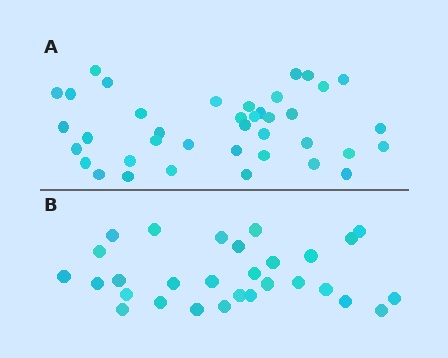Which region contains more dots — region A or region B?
Region A (the top region) has more dots.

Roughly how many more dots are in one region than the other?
Region A has roughly 10 or so more dots than region B.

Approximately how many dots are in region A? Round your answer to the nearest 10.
About 40 dots. (The exact count is 39, which rounds to 40.)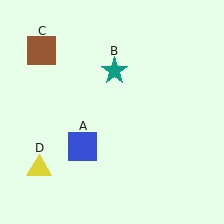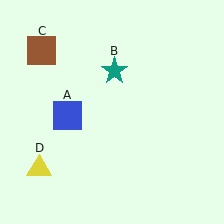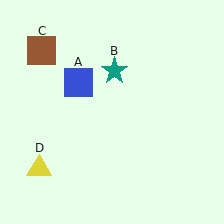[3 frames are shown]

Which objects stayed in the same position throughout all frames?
Teal star (object B) and brown square (object C) and yellow triangle (object D) remained stationary.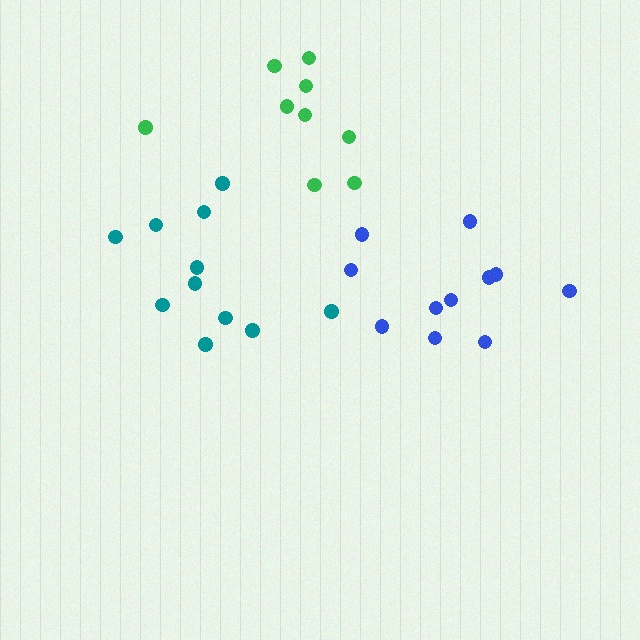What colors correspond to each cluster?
The clusters are colored: teal, green, blue.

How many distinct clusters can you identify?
There are 3 distinct clusters.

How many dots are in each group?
Group 1: 11 dots, Group 2: 9 dots, Group 3: 11 dots (31 total).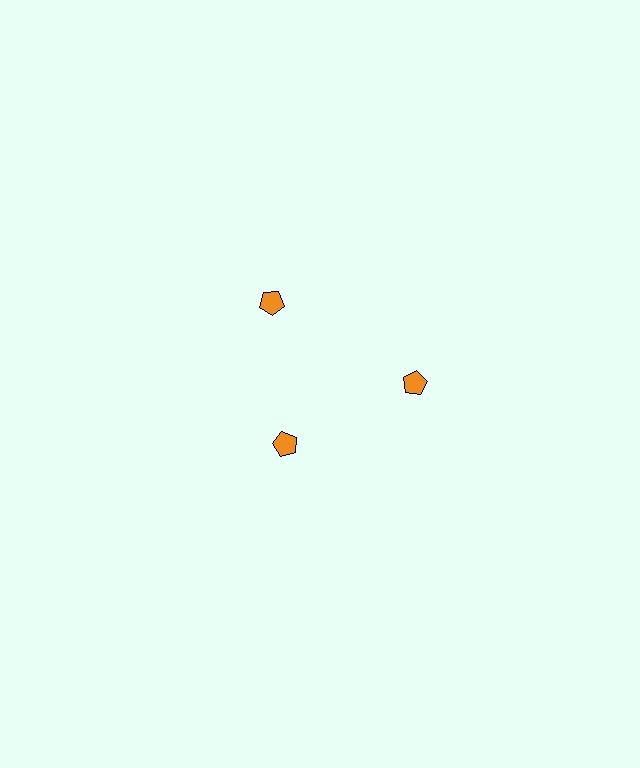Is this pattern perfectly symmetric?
No. The 3 orange pentagons are arranged in a ring, but one element near the 7 o'clock position is pulled inward toward the center, breaking the 3-fold rotational symmetry.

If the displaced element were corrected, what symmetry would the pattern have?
It would have 3-fold rotational symmetry — the pattern would map onto itself every 120 degrees.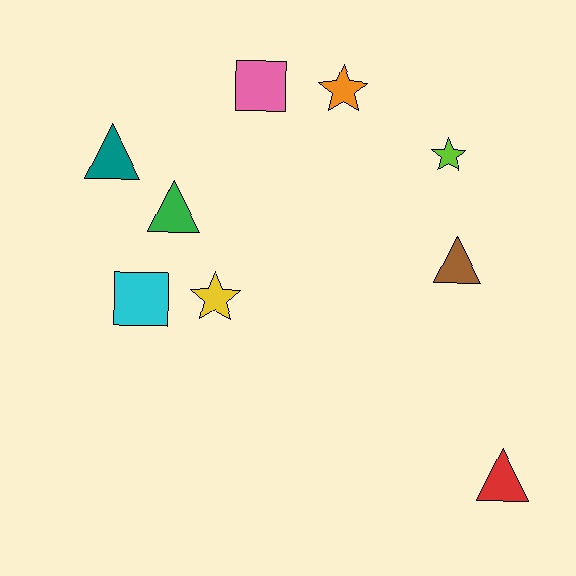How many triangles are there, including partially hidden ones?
There are 4 triangles.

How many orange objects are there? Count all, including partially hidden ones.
There is 1 orange object.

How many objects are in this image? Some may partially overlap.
There are 9 objects.